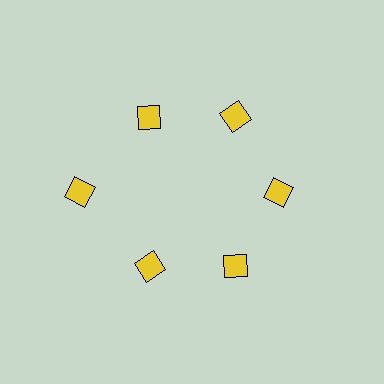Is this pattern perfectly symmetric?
No. The 6 yellow diamonds are arranged in a ring, but one element near the 9 o'clock position is pushed outward from the center, breaking the 6-fold rotational symmetry.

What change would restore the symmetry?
The symmetry would be restored by moving it inward, back onto the ring so that all 6 diamonds sit at equal angles and equal distance from the center.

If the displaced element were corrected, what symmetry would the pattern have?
It would have 6-fold rotational symmetry — the pattern would map onto itself every 60 degrees.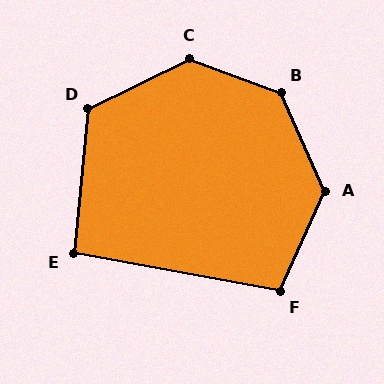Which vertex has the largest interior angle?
B, at approximately 135 degrees.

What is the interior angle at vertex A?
Approximately 132 degrees (obtuse).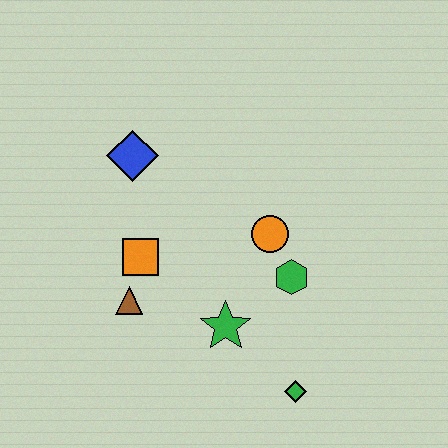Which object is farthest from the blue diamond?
The green diamond is farthest from the blue diamond.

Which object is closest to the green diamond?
The green star is closest to the green diamond.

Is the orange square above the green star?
Yes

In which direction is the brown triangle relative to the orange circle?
The brown triangle is to the left of the orange circle.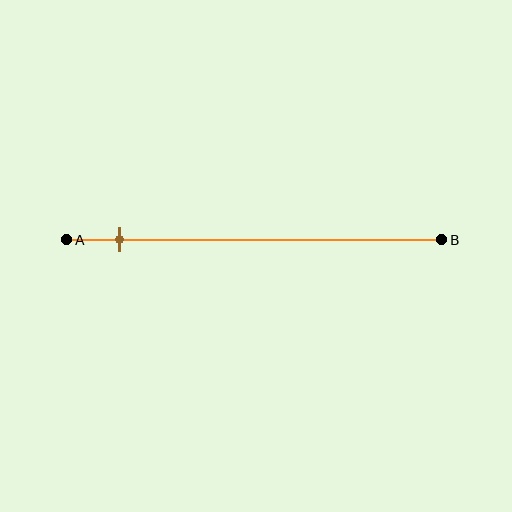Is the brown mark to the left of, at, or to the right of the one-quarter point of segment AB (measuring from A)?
The brown mark is to the left of the one-quarter point of segment AB.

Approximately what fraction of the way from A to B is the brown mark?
The brown mark is approximately 15% of the way from A to B.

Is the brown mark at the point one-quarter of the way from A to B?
No, the mark is at about 15% from A, not at the 25% one-quarter point.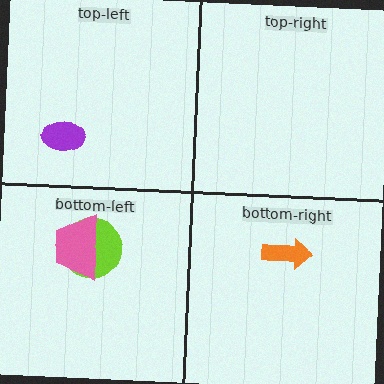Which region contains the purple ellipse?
The top-left region.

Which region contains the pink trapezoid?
The bottom-left region.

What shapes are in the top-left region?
The purple ellipse.